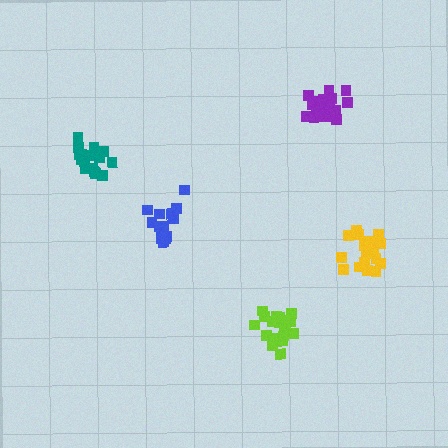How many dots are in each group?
Group 1: 20 dots, Group 2: 16 dots, Group 3: 18 dots, Group 4: 20 dots, Group 5: 21 dots (95 total).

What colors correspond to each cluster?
The clusters are colored: lime, teal, blue, purple, yellow.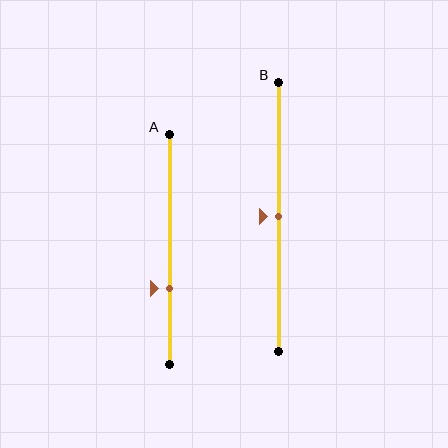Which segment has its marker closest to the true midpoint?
Segment B has its marker closest to the true midpoint.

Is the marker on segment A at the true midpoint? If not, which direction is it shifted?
No, the marker on segment A is shifted downward by about 17% of the segment length.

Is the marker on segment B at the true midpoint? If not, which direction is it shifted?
Yes, the marker on segment B is at the true midpoint.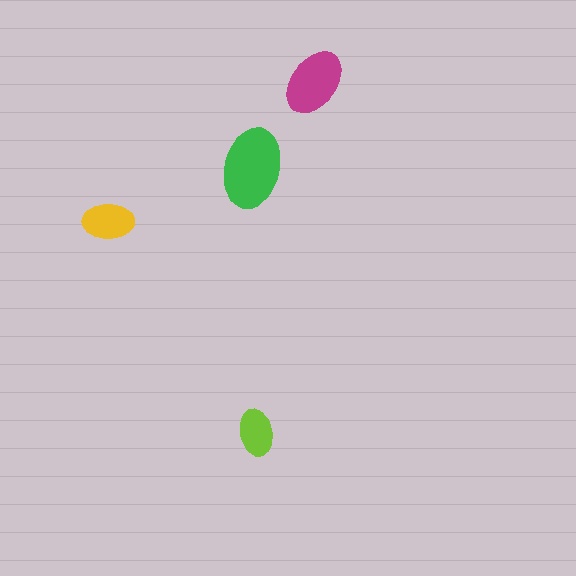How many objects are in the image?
There are 4 objects in the image.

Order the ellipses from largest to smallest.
the green one, the magenta one, the yellow one, the lime one.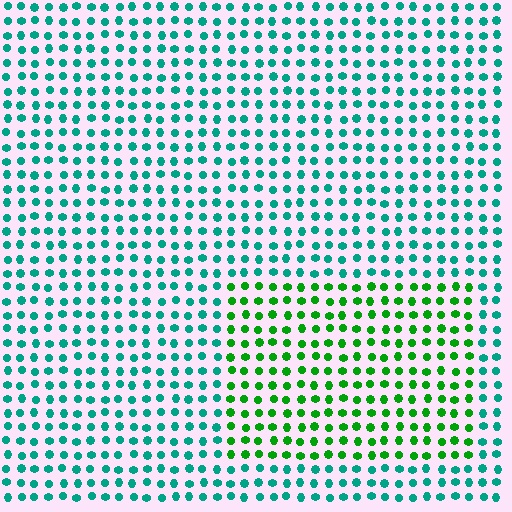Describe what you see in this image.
The image is filled with small teal elements in a uniform arrangement. A rectangle-shaped region is visible where the elements are tinted to a slightly different hue, forming a subtle color boundary.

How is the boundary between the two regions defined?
The boundary is defined purely by a slight shift in hue (about 46 degrees). Spacing, size, and orientation are identical on both sides.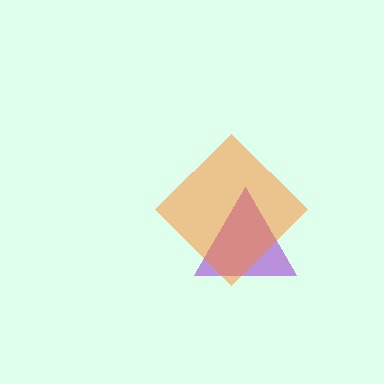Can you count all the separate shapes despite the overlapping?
Yes, there are 2 separate shapes.